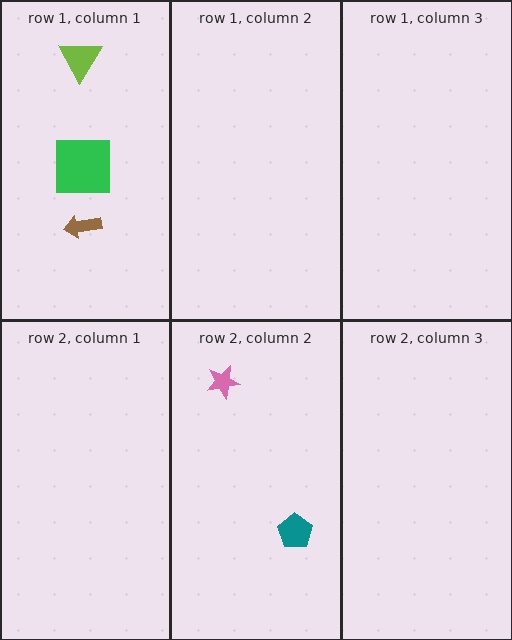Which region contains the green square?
The row 1, column 1 region.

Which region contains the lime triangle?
The row 1, column 1 region.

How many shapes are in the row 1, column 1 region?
3.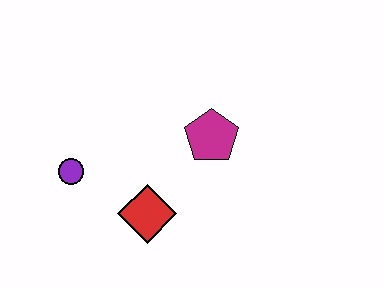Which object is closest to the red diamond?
The purple circle is closest to the red diamond.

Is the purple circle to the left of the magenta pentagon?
Yes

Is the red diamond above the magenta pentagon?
No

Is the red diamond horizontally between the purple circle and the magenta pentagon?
Yes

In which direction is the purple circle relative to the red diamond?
The purple circle is to the left of the red diamond.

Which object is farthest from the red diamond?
The magenta pentagon is farthest from the red diamond.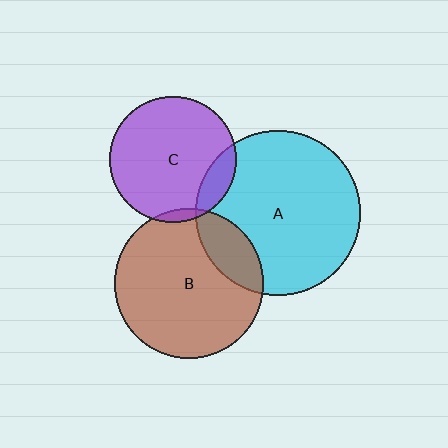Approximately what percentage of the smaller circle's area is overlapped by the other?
Approximately 20%.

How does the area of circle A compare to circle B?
Approximately 1.2 times.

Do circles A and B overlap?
Yes.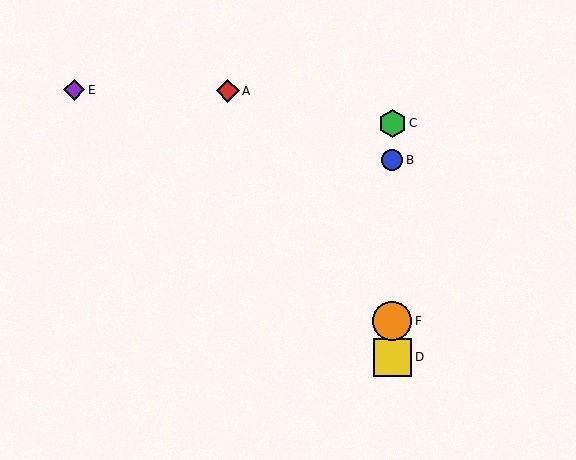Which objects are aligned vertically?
Objects B, C, D, F are aligned vertically.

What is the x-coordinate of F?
Object F is at x≈392.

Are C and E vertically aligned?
No, C is at x≈392 and E is at x≈74.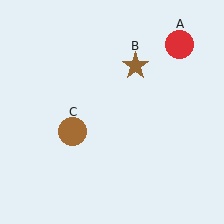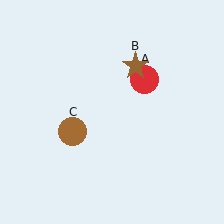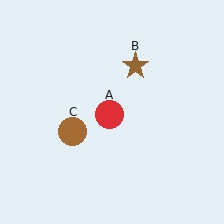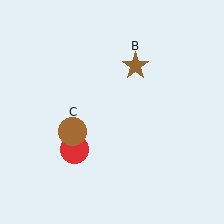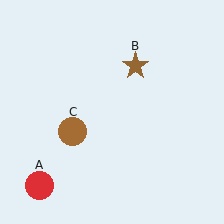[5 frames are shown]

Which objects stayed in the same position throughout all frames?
Brown star (object B) and brown circle (object C) remained stationary.